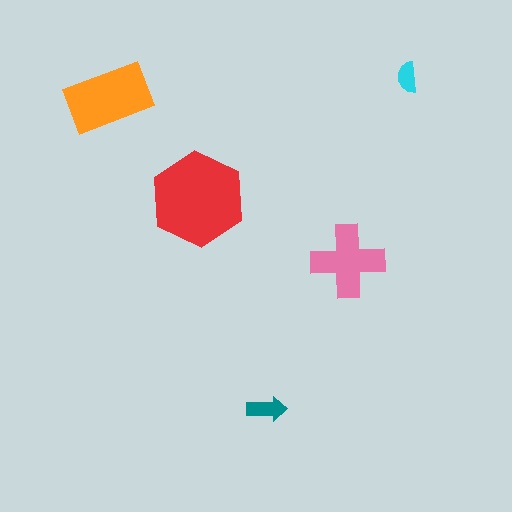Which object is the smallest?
The cyan semicircle.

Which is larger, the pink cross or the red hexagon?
The red hexagon.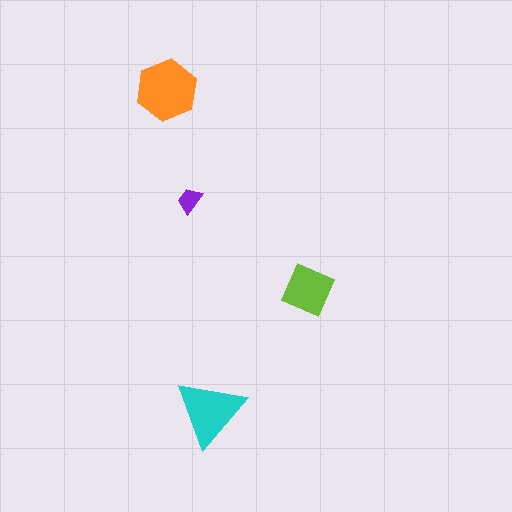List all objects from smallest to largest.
The purple trapezoid, the lime square, the cyan triangle, the orange hexagon.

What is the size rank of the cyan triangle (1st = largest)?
2nd.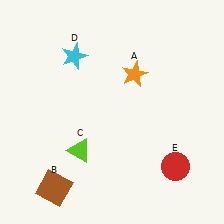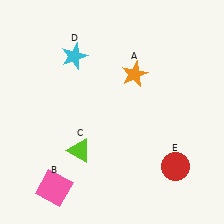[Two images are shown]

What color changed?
The square (B) changed from brown in Image 1 to pink in Image 2.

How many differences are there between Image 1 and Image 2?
There is 1 difference between the two images.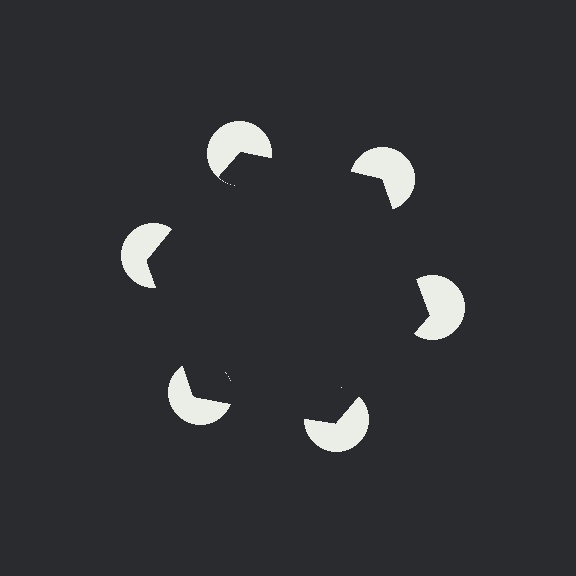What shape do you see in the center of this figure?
An illusory hexagon — its edges are inferred from the aligned wedge cuts in the pac-man discs, not physically drawn.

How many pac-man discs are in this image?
There are 6 — one at each vertex of the illusory hexagon.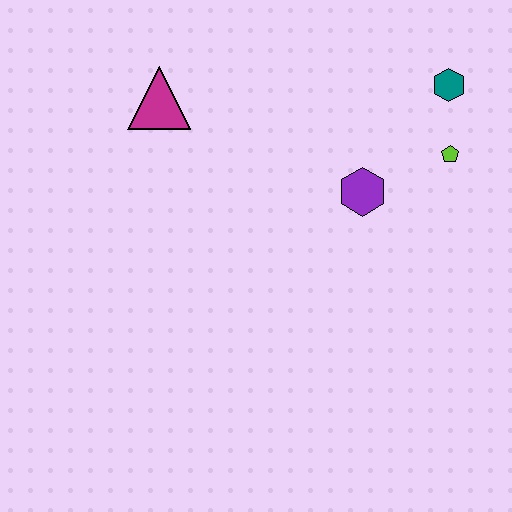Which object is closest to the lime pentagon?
The teal hexagon is closest to the lime pentagon.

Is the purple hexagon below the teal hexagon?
Yes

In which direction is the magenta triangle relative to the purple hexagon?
The magenta triangle is to the left of the purple hexagon.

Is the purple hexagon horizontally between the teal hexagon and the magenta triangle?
Yes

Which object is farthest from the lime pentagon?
The magenta triangle is farthest from the lime pentagon.